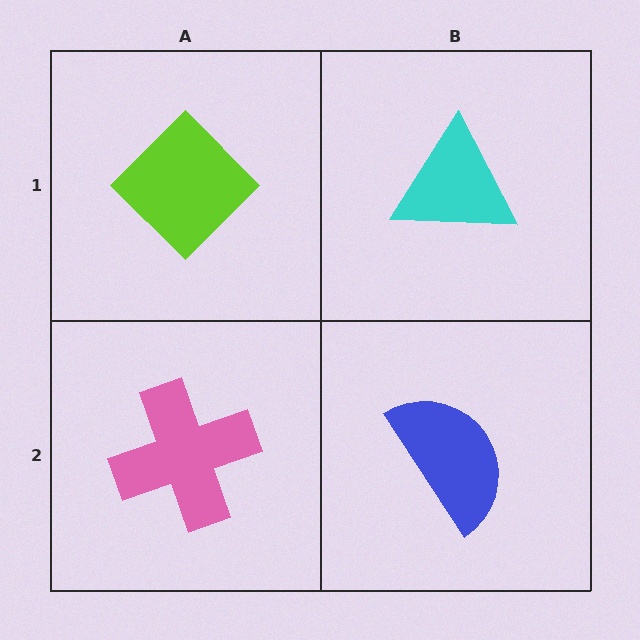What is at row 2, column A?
A pink cross.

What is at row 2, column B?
A blue semicircle.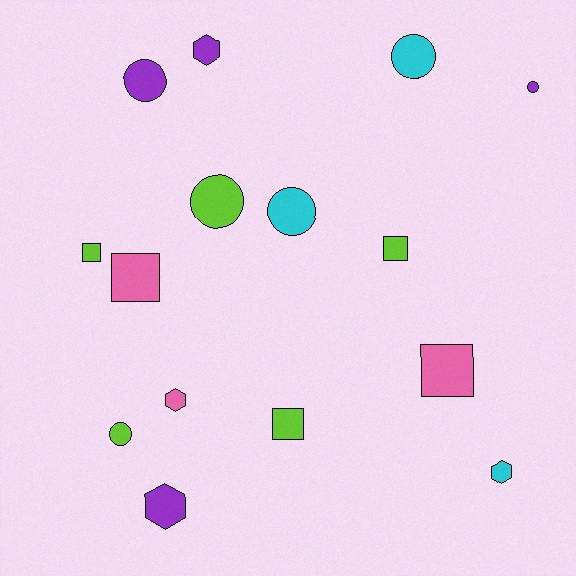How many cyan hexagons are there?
There is 1 cyan hexagon.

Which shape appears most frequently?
Circle, with 6 objects.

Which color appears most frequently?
Lime, with 5 objects.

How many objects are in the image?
There are 15 objects.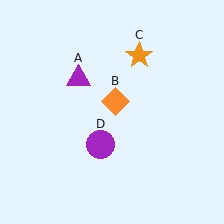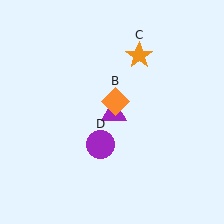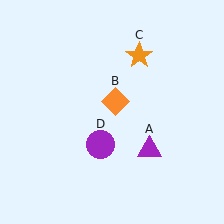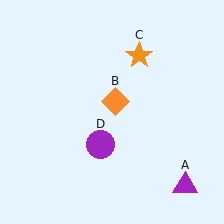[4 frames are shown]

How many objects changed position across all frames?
1 object changed position: purple triangle (object A).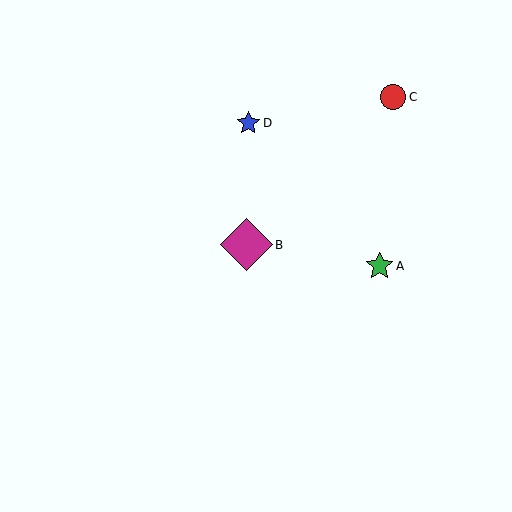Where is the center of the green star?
The center of the green star is at (379, 266).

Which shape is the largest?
The magenta diamond (labeled B) is the largest.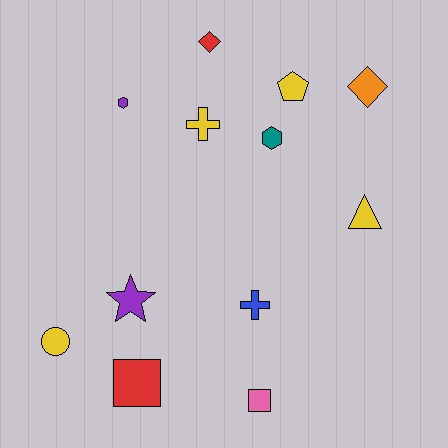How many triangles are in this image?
There is 1 triangle.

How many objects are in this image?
There are 12 objects.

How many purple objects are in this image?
There are 2 purple objects.